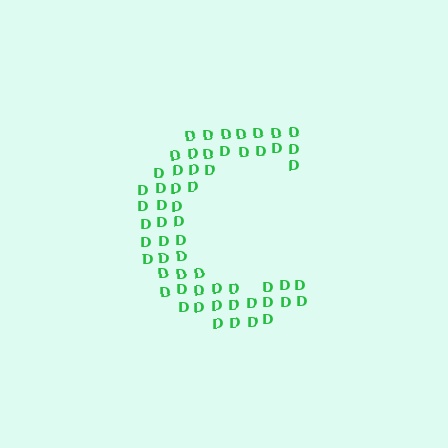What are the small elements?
The small elements are letter D's.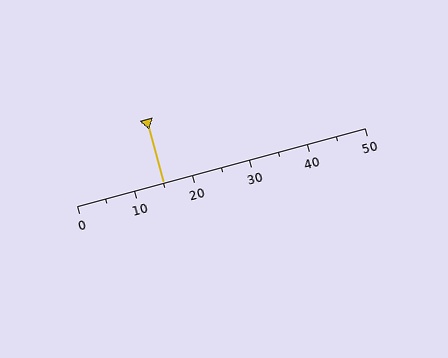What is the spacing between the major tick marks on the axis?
The major ticks are spaced 10 apart.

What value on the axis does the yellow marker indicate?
The marker indicates approximately 15.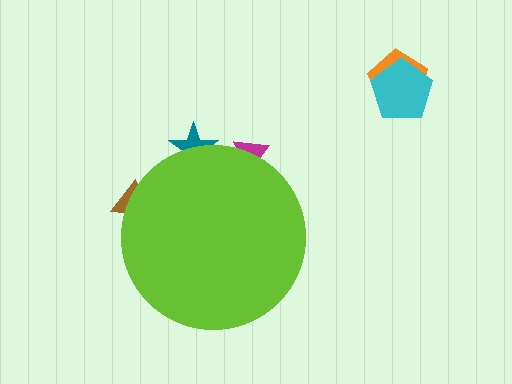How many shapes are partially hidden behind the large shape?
3 shapes are partially hidden.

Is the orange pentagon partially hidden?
No, the orange pentagon is fully visible.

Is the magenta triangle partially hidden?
Yes, the magenta triangle is partially hidden behind the lime circle.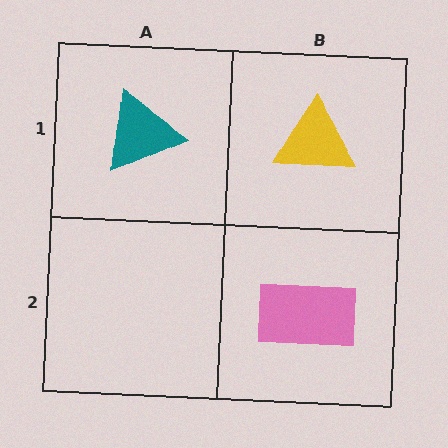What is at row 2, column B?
A pink rectangle.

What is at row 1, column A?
A teal triangle.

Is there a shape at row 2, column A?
No, that cell is empty.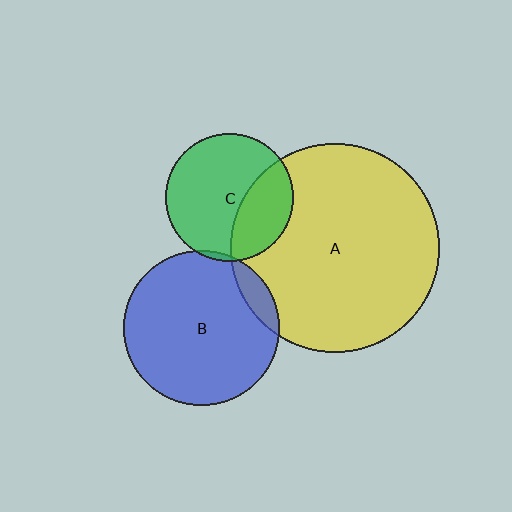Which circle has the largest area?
Circle A (yellow).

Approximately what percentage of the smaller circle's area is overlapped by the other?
Approximately 35%.